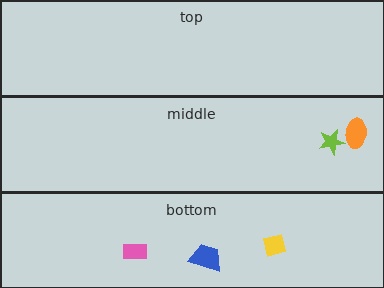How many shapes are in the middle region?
2.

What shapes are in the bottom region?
The blue trapezoid, the pink rectangle, the yellow square.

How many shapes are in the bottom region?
3.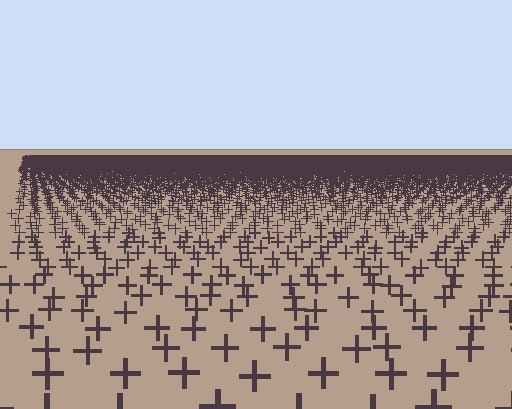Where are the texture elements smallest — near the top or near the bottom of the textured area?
Near the top.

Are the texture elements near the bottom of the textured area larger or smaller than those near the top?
Larger. Near the bottom, elements are closer to the viewer and appear at a bigger on-screen size.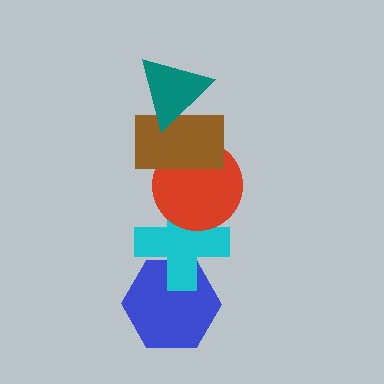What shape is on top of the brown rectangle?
The teal triangle is on top of the brown rectangle.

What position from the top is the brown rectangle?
The brown rectangle is 2nd from the top.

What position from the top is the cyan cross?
The cyan cross is 4th from the top.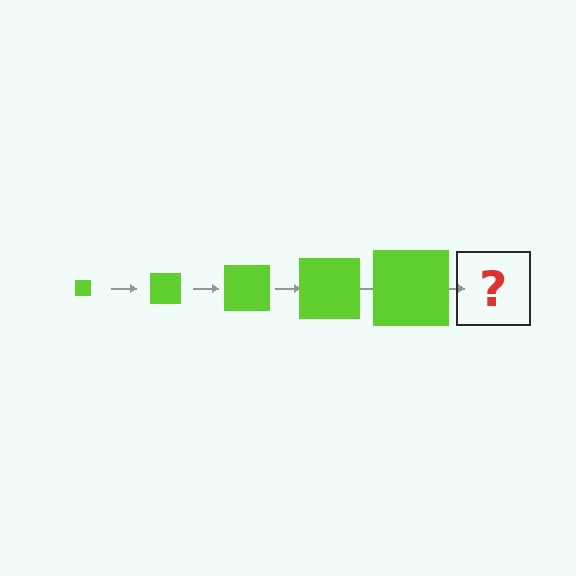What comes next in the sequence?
The next element should be a lime square, larger than the previous one.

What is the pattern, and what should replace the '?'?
The pattern is that the square gets progressively larger each step. The '?' should be a lime square, larger than the previous one.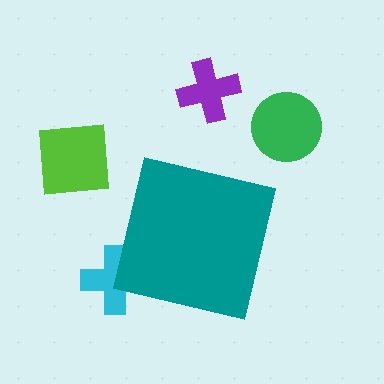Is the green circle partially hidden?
No, the green circle is fully visible.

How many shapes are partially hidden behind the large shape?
1 shape is partially hidden.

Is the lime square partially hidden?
No, the lime square is fully visible.